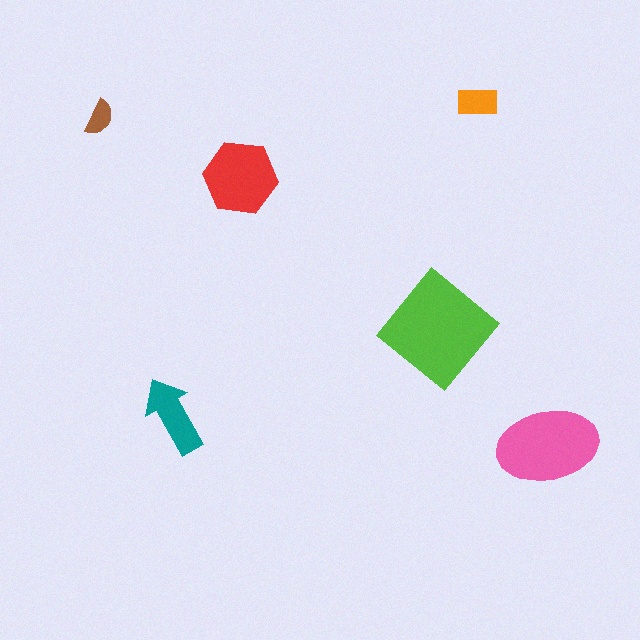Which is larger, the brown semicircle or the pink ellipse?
The pink ellipse.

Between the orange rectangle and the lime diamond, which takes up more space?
The lime diamond.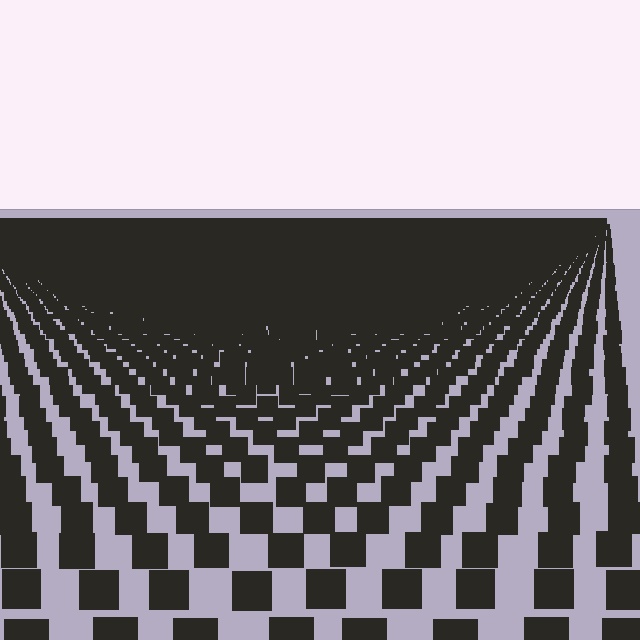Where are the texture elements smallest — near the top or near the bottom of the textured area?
Near the top.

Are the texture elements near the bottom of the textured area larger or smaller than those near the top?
Larger. Near the bottom, elements are closer to the viewer and appear at a bigger on-screen size.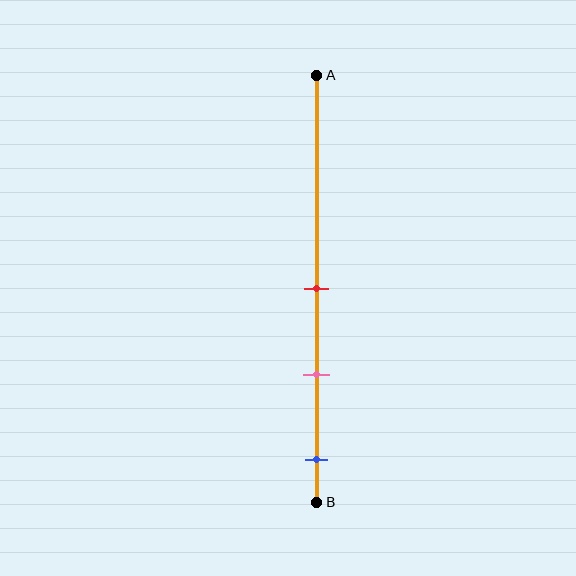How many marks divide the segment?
There are 3 marks dividing the segment.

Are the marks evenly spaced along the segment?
Yes, the marks are approximately evenly spaced.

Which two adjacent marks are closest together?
The red and pink marks are the closest adjacent pair.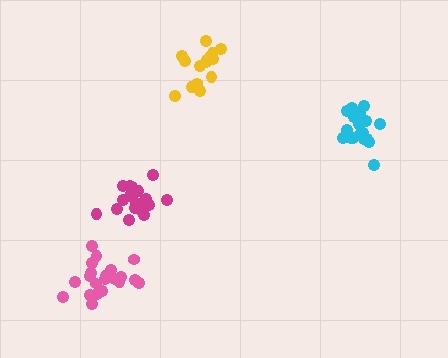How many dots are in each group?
Group 1: 21 dots, Group 2: 21 dots, Group 3: 18 dots, Group 4: 16 dots (76 total).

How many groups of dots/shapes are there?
There are 4 groups.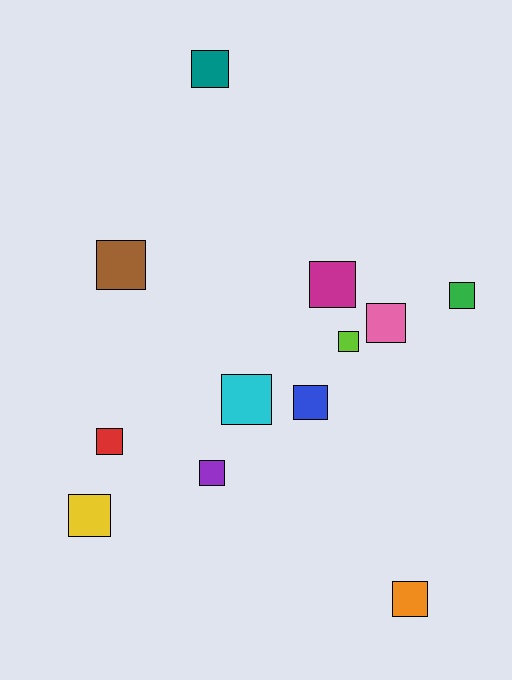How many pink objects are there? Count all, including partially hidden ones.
There is 1 pink object.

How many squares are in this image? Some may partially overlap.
There are 12 squares.